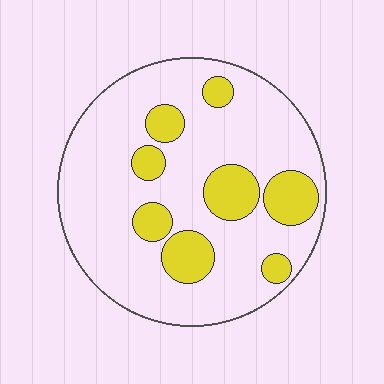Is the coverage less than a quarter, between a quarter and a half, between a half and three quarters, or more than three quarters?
Less than a quarter.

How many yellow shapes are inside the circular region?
8.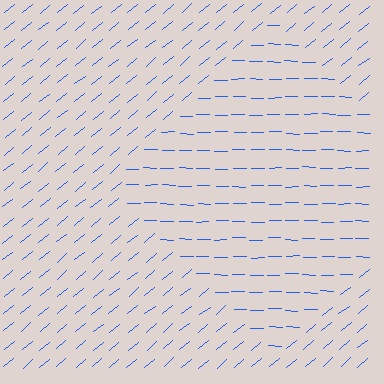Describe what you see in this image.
The image is filled with small blue line segments. A diamond region in the image has lines oriented differently from the surrounding lines, creating a visible texture boundary.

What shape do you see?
I see a diamond.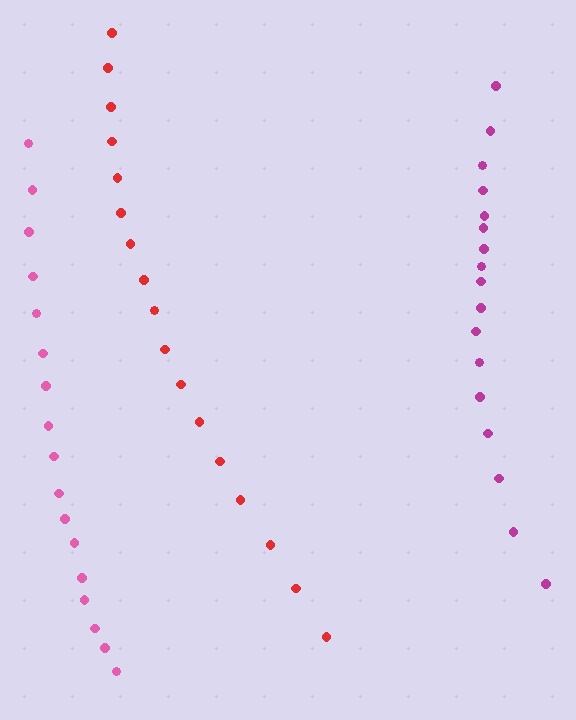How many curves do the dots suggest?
There are 3 distinct paths.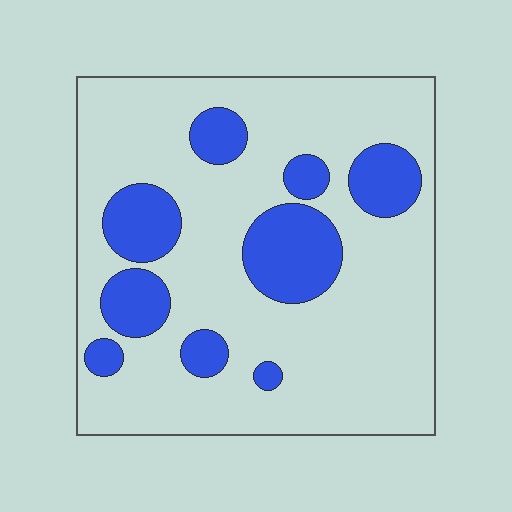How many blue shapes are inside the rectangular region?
9.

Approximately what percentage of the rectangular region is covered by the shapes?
Approximately 25%.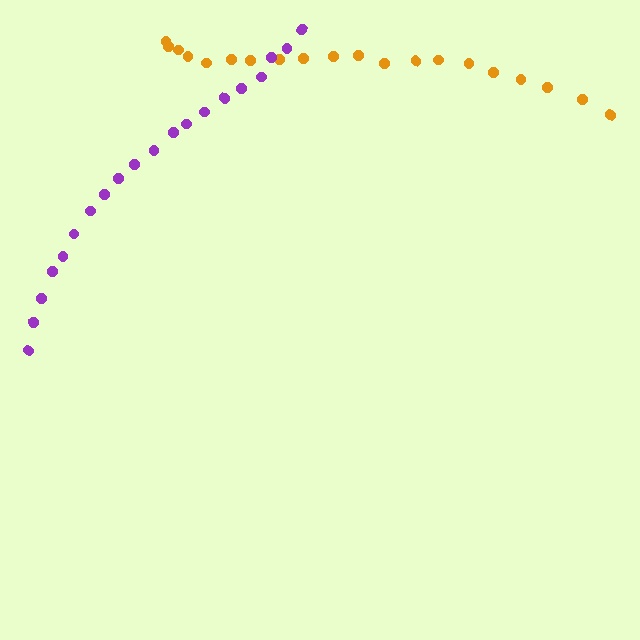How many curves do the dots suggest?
There are 2 distinct paths.